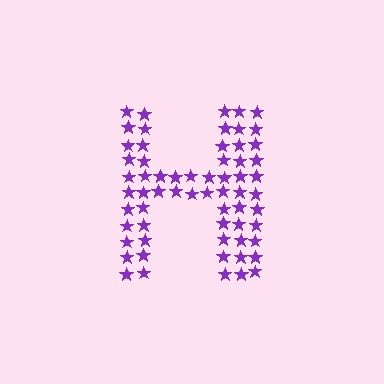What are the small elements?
The small elements are stars.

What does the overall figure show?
The overall figure shows the letter H.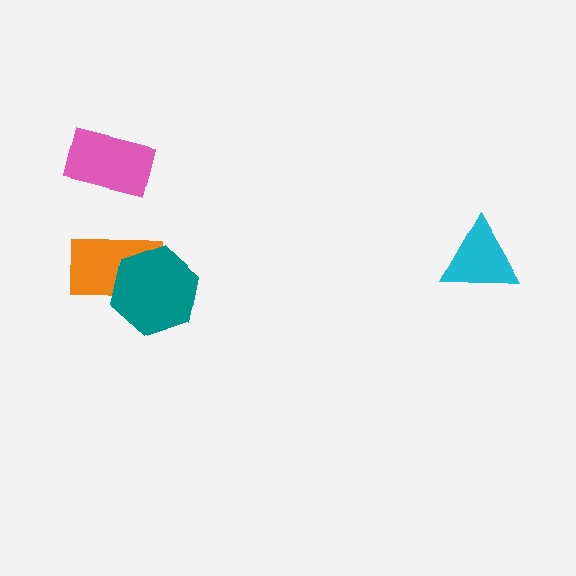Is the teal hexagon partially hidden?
No, no other shape covers it.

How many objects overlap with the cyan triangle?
0 objects overlap with the cyan triangle.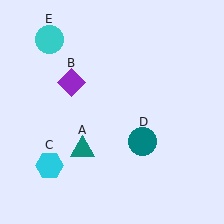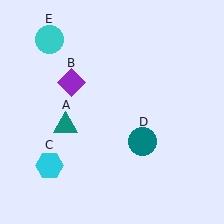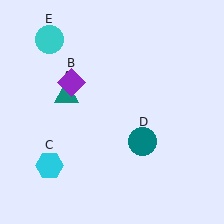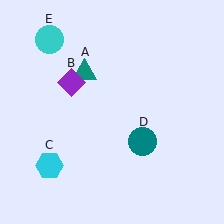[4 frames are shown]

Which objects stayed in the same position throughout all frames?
Purple diamond (object B) and cyan hexagon (object C) and teal circle (object D) and cyan circle (object E) remained stationary.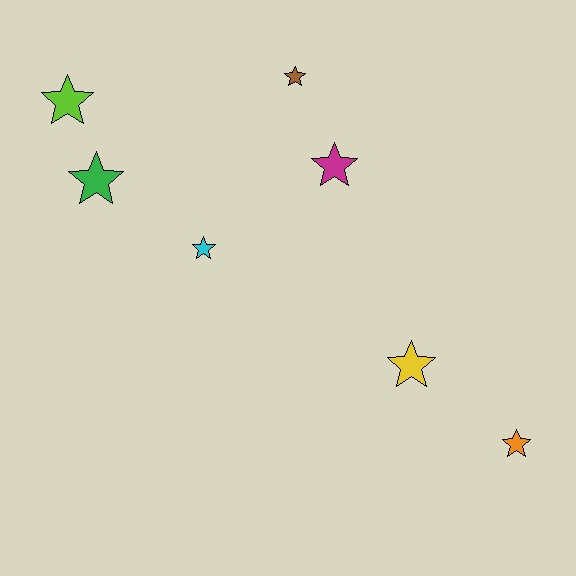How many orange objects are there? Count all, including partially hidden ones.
There is 1 orange object.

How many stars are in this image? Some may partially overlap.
There are 7 stars.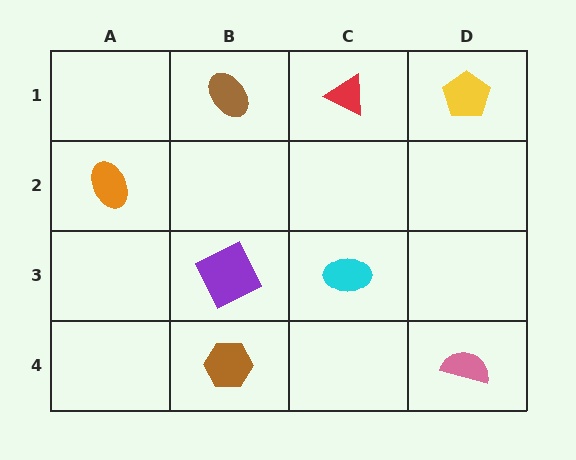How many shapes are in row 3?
2 shapes.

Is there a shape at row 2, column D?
No, that cell is empty.